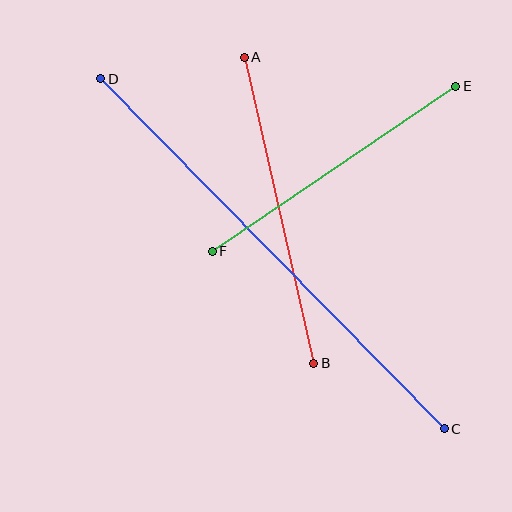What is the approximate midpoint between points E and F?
The midpoint is at approximately (334, 169) pixels.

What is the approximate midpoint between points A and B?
The midpoint is at approximately (279, 210) pixels.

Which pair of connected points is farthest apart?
Points C and D are farthest apart.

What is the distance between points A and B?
The distance is approximately 314 pixels.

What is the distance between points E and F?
The distance is approximately 294 pixels.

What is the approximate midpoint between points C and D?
The midpoint is at approximately (273, 254) pixels.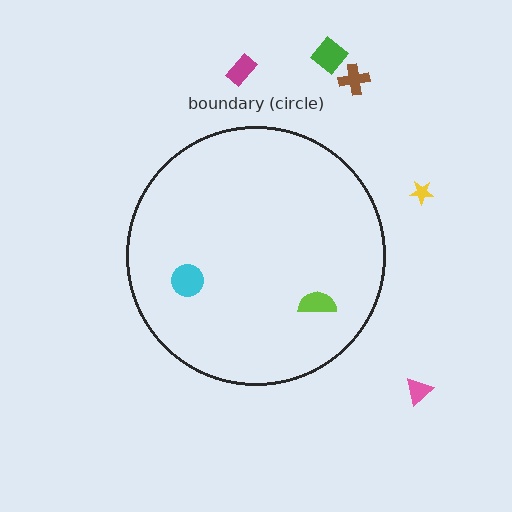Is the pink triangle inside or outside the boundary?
Outside.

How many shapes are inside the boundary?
2 inside, 5 outside.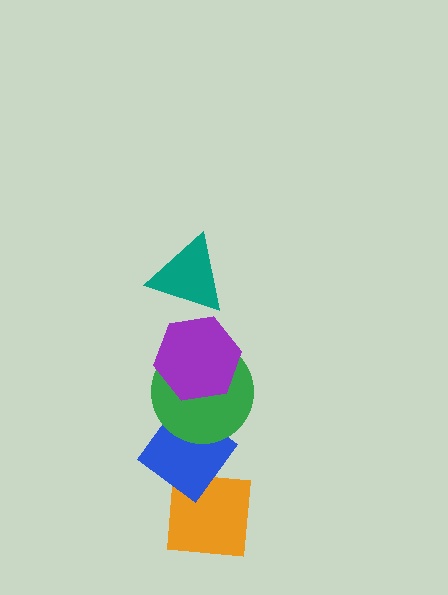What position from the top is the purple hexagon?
The purple hexagon is 2nd from the top.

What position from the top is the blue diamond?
The blue diamond is 4th from the top.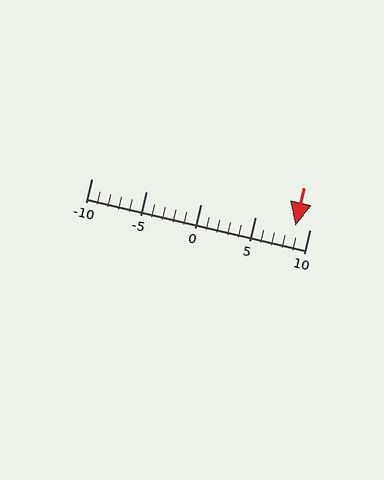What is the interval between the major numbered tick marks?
The major tick marks are spaced 5 units apart.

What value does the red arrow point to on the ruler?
The red arrow points to approximately 9.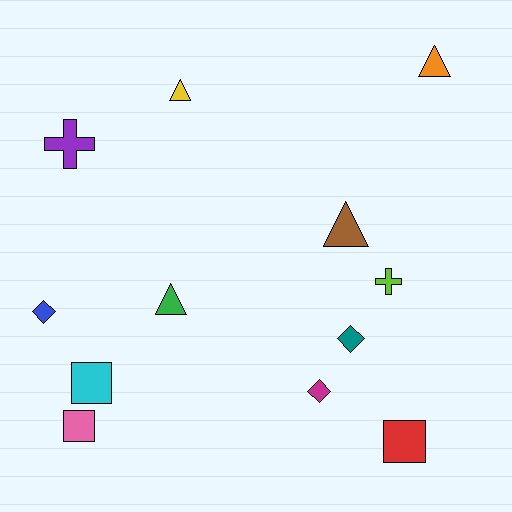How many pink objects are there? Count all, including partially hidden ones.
There is 1 pink object.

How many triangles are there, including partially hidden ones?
There are 4 triangles.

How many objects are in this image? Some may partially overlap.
There are 12 objects.